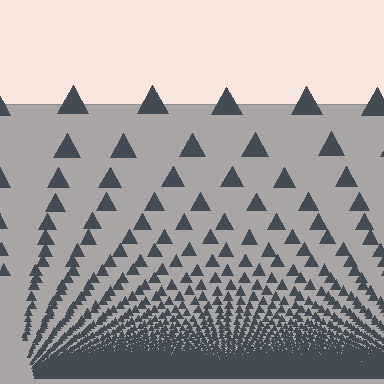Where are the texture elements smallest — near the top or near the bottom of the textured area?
Near the bottom.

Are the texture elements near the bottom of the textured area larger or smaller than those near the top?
Smaller. The gradient is inverted — elements near the bottom are smaller and denser.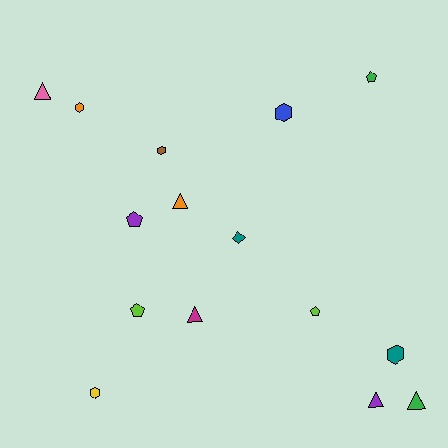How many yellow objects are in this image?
There is 1 yellow object.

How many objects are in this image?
There are 15 objects.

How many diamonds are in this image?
There is 1 diamond.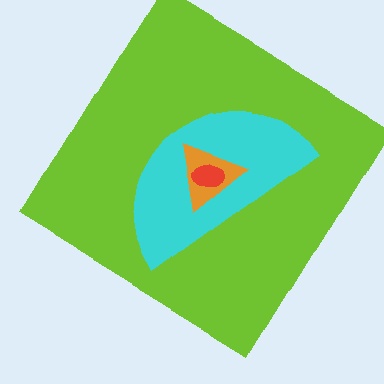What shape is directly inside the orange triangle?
The red ellipse.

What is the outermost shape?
The lime diamond.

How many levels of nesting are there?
4.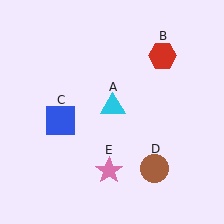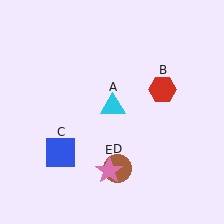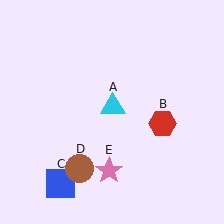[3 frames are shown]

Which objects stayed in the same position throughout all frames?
Cyan triangle (object A) and pink star (object E) remained stationary.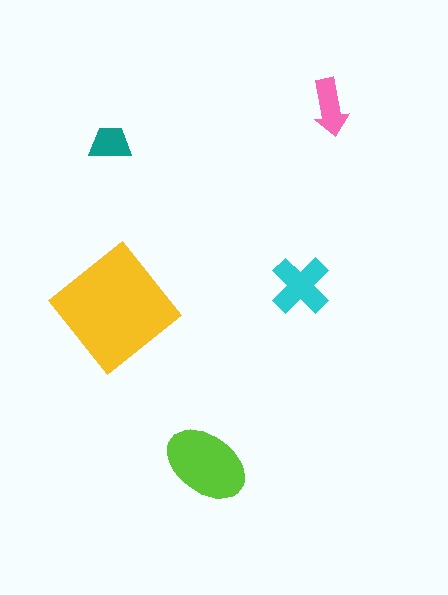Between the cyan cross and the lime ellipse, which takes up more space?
The lime ellipse.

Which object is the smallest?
The teal trapezoid.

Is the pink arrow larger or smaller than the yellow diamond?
Smaller.